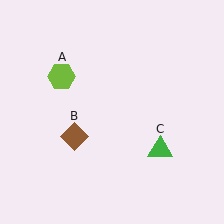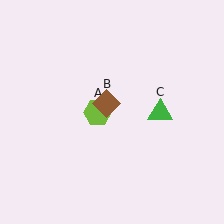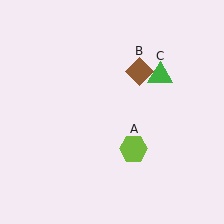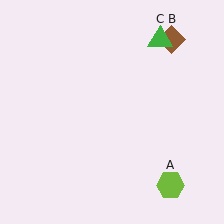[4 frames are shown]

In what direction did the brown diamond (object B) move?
The brown diamond (object B) moved up and to the right.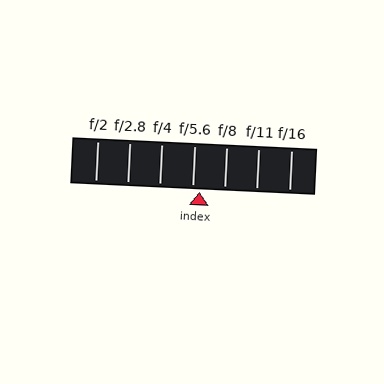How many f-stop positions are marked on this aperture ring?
There are 7 f-stop positions marked.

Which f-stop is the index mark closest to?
The index mark is closest to f/5.6.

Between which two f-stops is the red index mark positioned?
The index mark is between f/5.6 and f/8.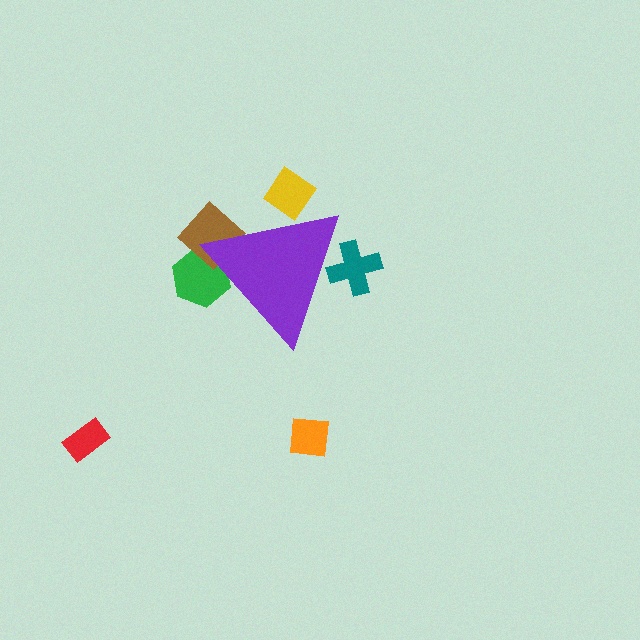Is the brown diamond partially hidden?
Yes, the brown diamond is partially hidden behind the purple triangle.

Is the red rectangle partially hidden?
No, the red rectangle is fully visible.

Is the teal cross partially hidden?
Yes, the teal cross is partially hidden behind the purple triangle.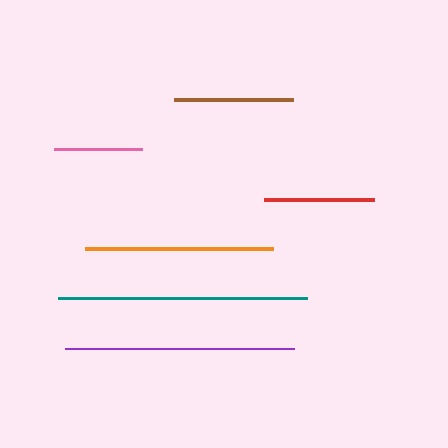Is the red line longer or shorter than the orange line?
The orange line is longer than the red line.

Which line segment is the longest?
The teal line is the longest at approximately 249 pixels.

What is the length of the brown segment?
The brown segment is approximately 119 pixels long.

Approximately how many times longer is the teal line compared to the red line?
The teal line is approximately 2.3 times the length of the red line.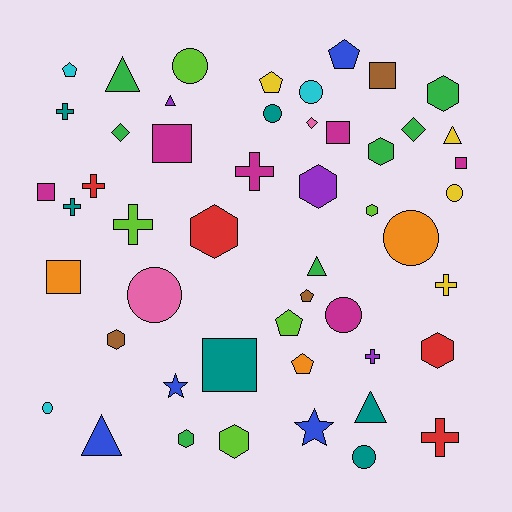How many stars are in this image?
There are 2 stars.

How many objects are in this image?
There are 50 objects.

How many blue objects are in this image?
There are 4 blue objects.